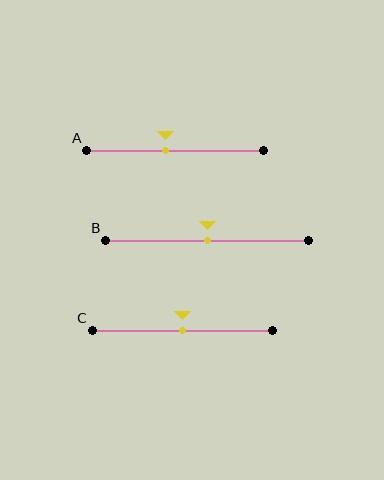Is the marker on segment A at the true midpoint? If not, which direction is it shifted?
No, the marker on segment A is shifted to the left by about 5% of the segment length.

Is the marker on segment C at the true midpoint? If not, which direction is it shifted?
Yes, the marker on segment C is at the true midpoint.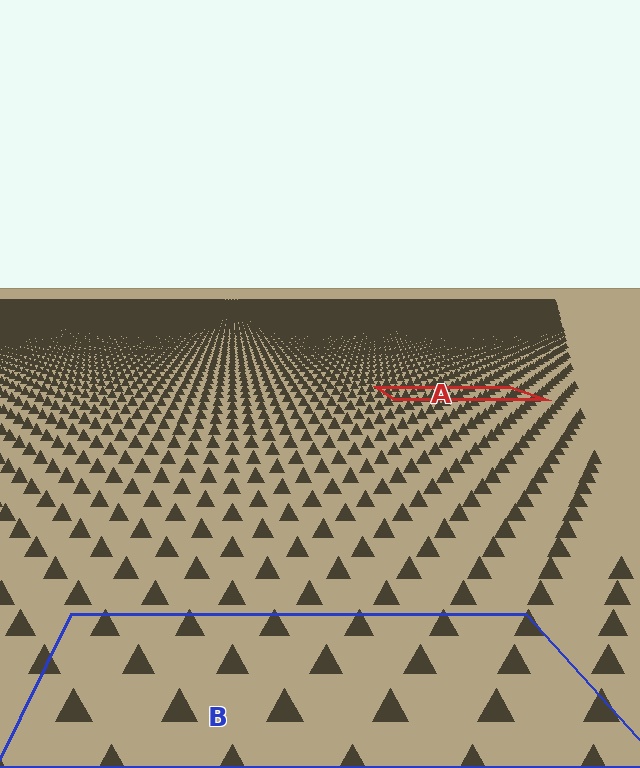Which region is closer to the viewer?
Region B is closer. The texture elements there are larger and more spread out.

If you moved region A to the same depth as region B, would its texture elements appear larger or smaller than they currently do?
They would appear larger. At a closer depth, the same texture elements are projected at a bigger on-screen size.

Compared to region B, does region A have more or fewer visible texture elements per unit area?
Region A has more texture elements per unit area — they are packed more densely because it is farther away.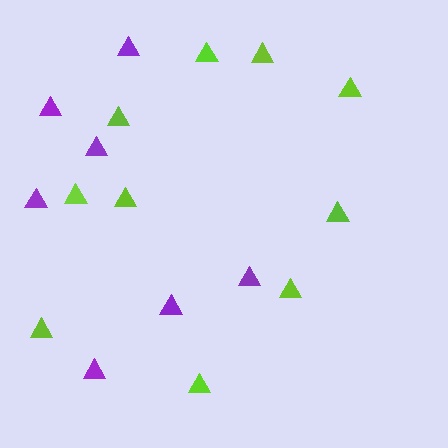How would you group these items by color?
There are 2 groups: one group of purple triangles (7) and one group of lime triangles (10).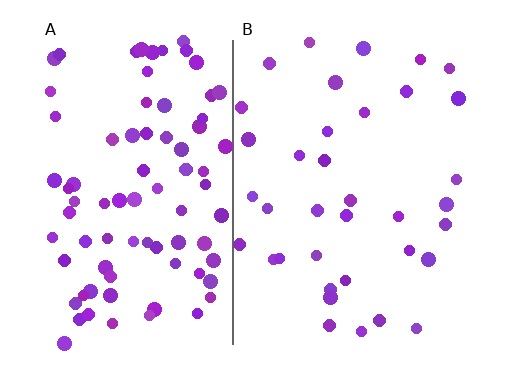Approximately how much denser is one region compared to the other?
Approximately 2.3× — region A over region B.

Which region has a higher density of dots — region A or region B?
A (the left).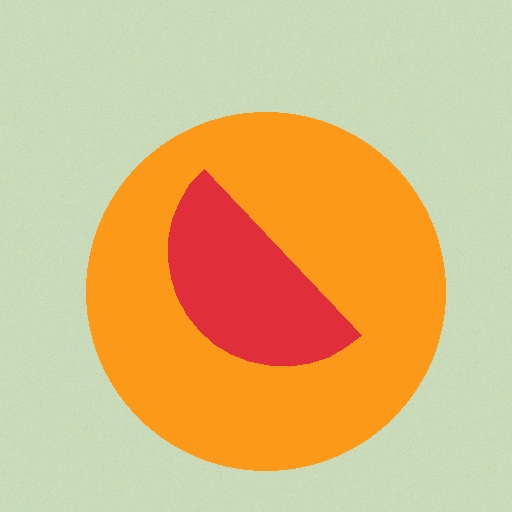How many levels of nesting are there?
2.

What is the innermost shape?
The red semicircle.